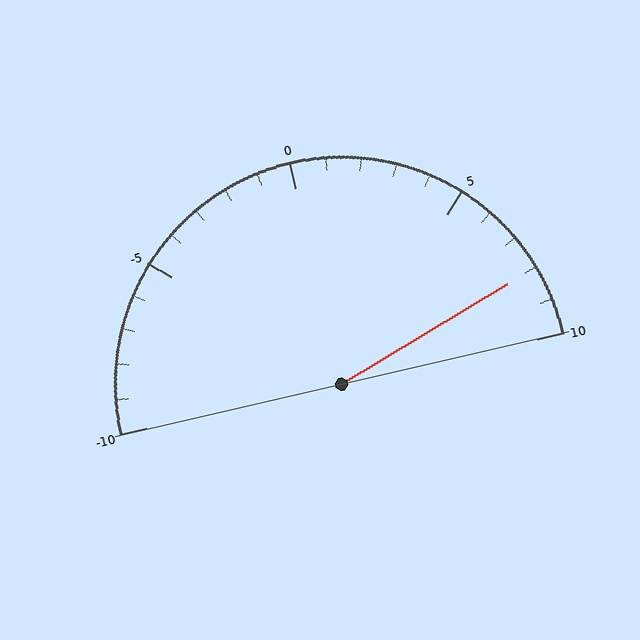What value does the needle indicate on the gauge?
The needle indicates approximately 8.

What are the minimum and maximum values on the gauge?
The gauge ranges from -10 to 10.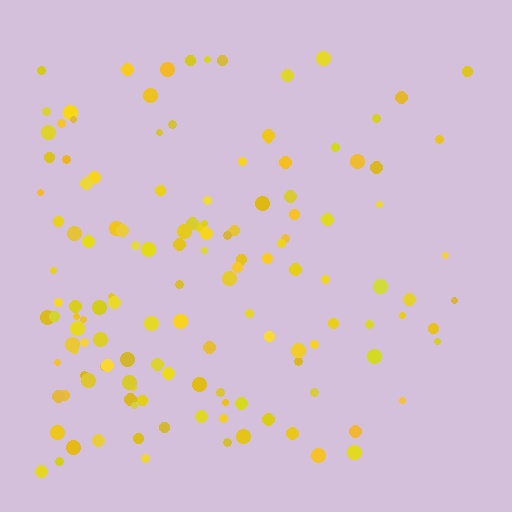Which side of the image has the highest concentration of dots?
The left.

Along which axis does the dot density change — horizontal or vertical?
Horizontal.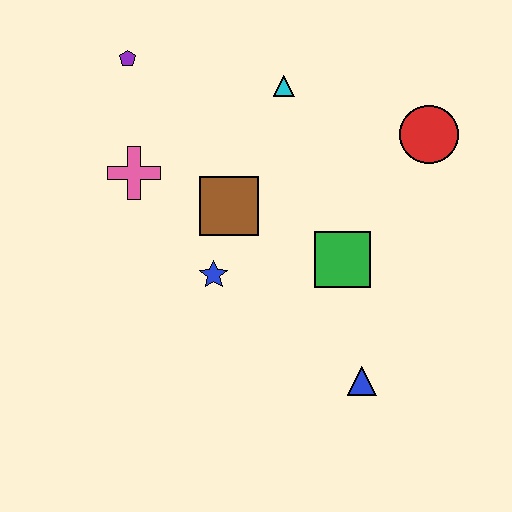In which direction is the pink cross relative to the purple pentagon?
The pink cross is below the purple pentagon.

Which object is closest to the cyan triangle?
The brown square is closest to the cyan triangle.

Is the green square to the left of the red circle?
Yes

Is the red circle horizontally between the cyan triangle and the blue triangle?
No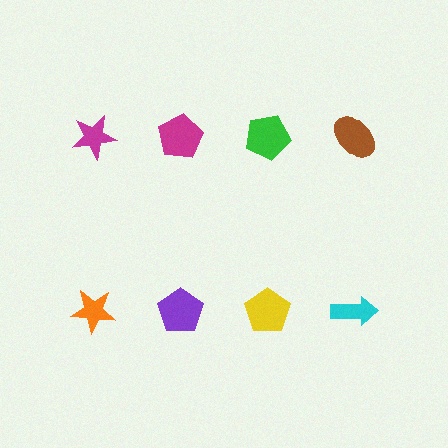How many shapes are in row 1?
4 shapes.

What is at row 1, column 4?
A brown ellipse.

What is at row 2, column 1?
An orange star.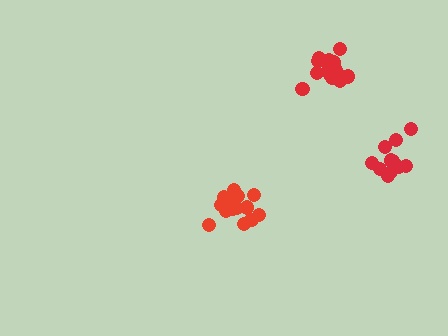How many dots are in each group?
Group 1: 15 dots, Group 2: 12 dots, Group 3: 15 dots (42 total).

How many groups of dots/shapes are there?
There are 3 groups.